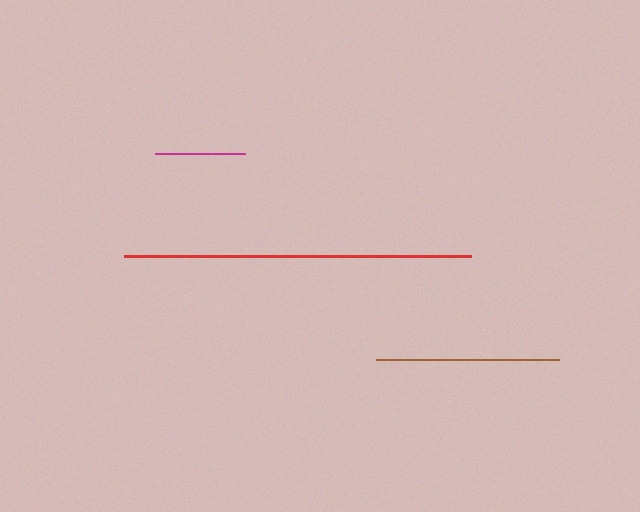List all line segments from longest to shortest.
From longest to shortest: red, brown, magenta.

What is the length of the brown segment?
The brown segment is approximately 184 pixels long.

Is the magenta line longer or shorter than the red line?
The red line is longer than the magenta line.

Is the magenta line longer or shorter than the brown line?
The brown line is longer than the magenta line.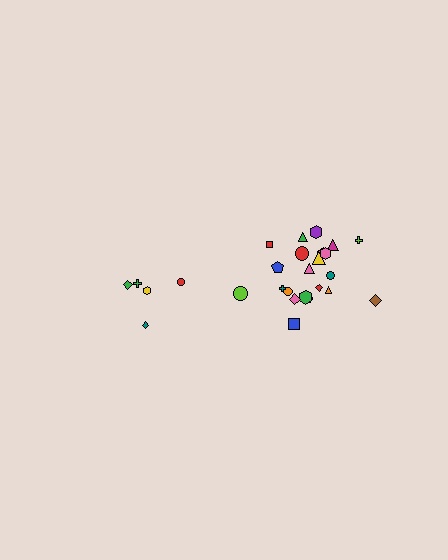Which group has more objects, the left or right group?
The right group.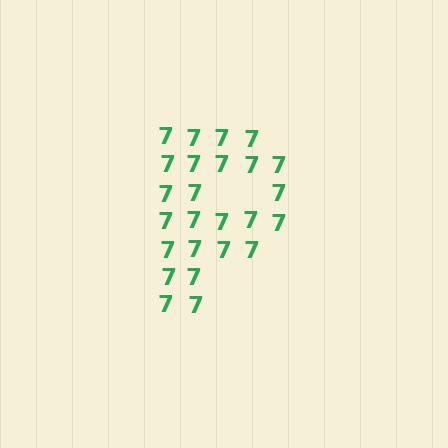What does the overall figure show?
The overall figure shows the letter P.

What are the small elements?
The small elements are digit 7's.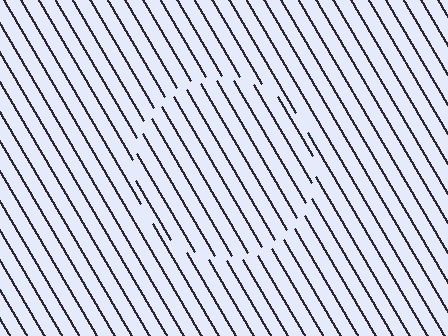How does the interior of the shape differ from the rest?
The interior of the shape contains the same grating, shifted by half a period — the contour is defined by the phase discontinuity where line-ends from the inner and outer gratings abut.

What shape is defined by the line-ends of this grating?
An illusory circle. The interior of the shape contains the same grating, shifted by half a period — the contour is defined by the phase discontinuity where line-ends from the inner and outer gratings abut.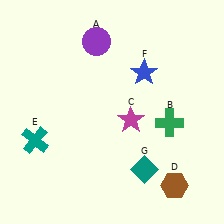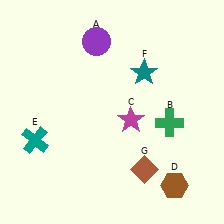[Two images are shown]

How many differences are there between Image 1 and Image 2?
There are 2 differences between the two images.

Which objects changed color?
F changed from blue to teal. G changed from teal to brown.